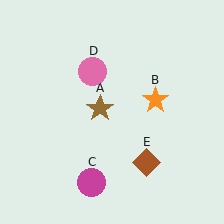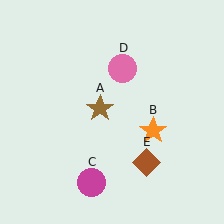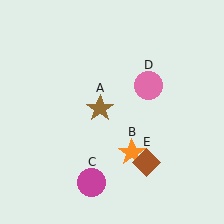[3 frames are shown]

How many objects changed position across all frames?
2 objects changed position: orange star (object B), pink circle (object D).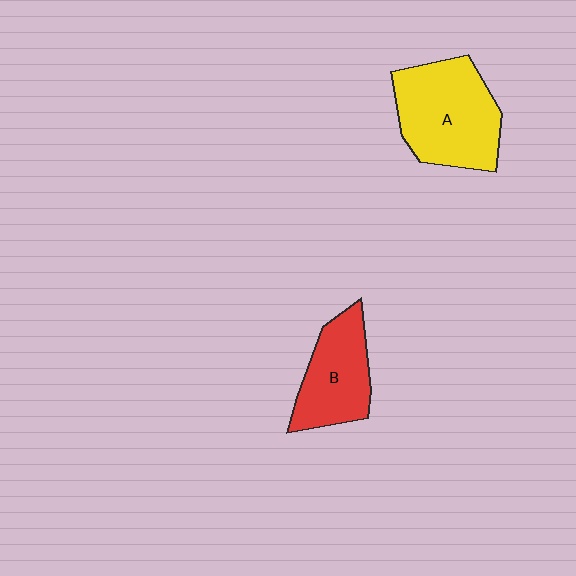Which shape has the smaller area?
Shape B (red).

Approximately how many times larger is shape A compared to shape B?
Approximately 1.4 times.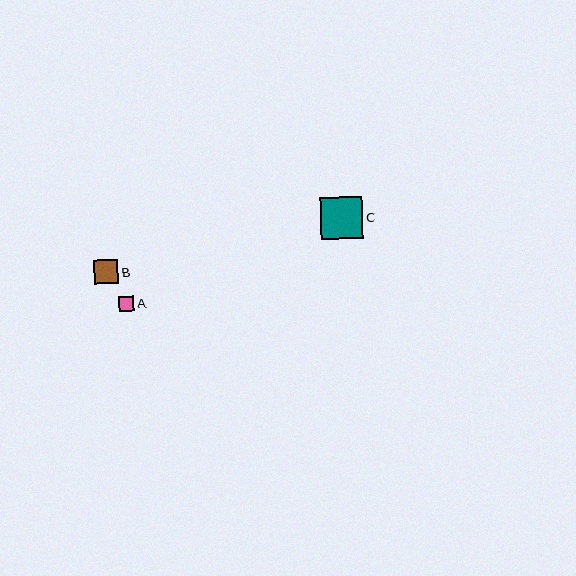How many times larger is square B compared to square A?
Square B is approximately 1.6 times the size of square A.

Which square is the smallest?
Square A is the smallest with a size of approximately 15 pixels.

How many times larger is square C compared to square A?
Square C is approximately 2.8 times the size of square A.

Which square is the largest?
Square C is the largest with a size of approximately 43 pixels.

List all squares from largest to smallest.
From largest to smallest: C, B, A.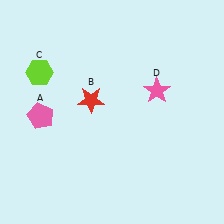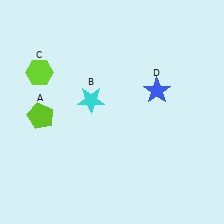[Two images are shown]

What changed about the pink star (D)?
In Image 1, D is pink. In Image 2, it changed to blue.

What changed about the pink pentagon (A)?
In Image 1, A is pink. In Image 2, it changed to lime.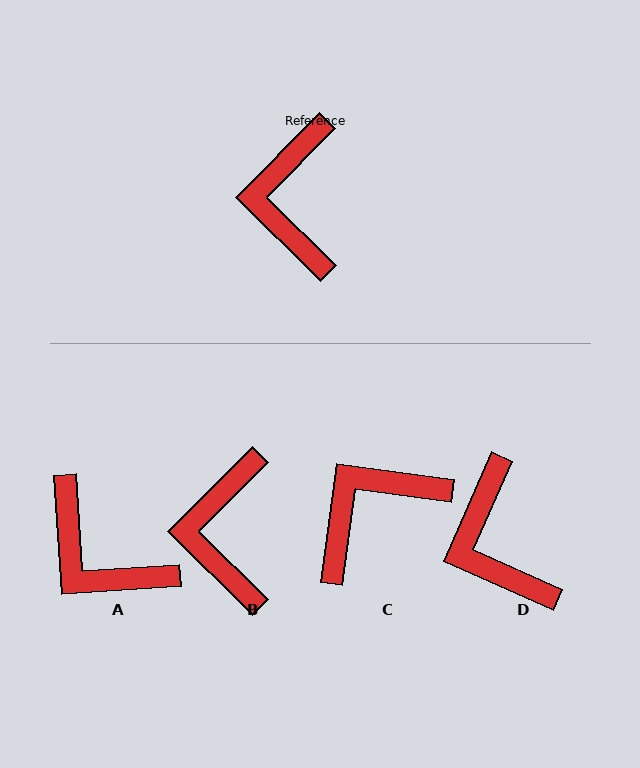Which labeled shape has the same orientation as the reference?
B.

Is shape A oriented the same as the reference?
No, it is off by about 49 degrees.